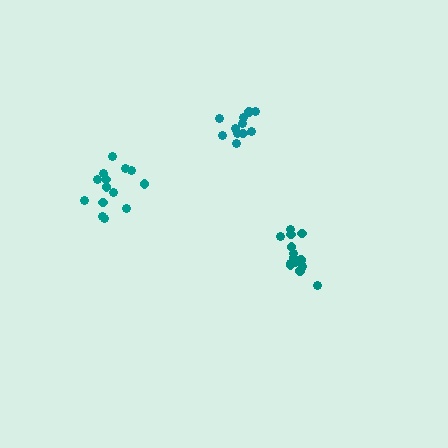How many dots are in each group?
Group 1: 15 dots, Group 2: 14 dots, Group 3: 11 dots (40 total).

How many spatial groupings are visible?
There are 3 spatial groupings.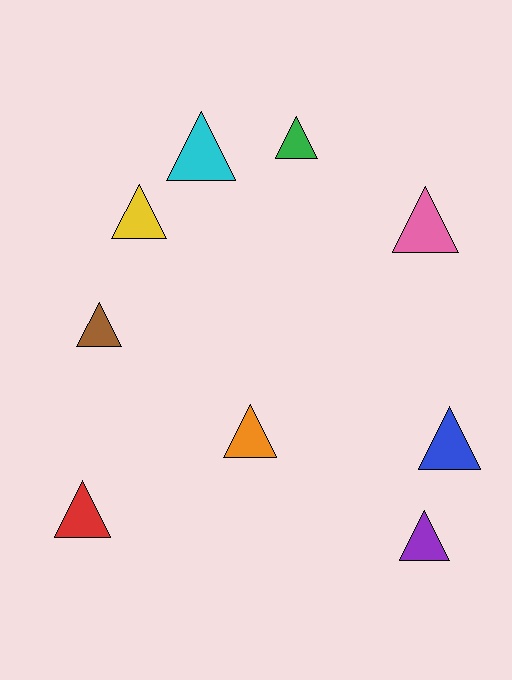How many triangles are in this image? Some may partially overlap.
There are 9 triangles.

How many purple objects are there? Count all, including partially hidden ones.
There is 1 purple object.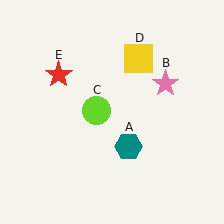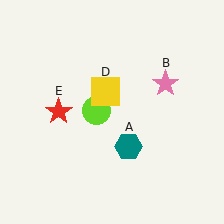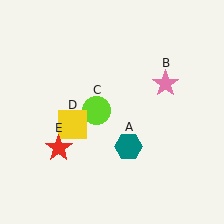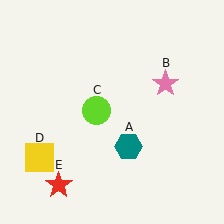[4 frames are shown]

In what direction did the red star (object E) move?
The red star (object E) moved down.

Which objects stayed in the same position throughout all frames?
Teal hexagon (object A) and pink star (object B) and lime circle (object C) remained stationary.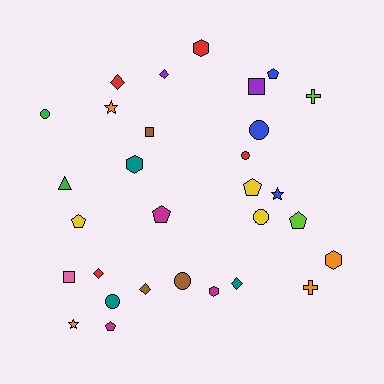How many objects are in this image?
There are 30 objects.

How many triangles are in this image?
There is 1 triangle.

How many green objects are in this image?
There are 2 green objects.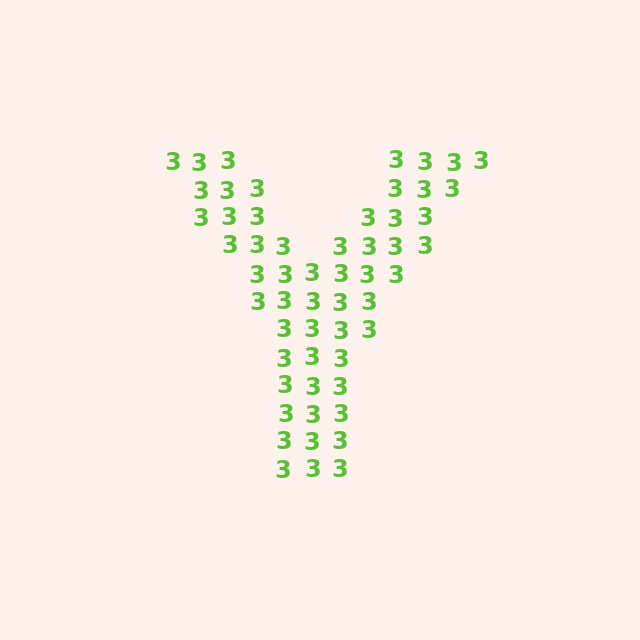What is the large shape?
The large shape is the letter Y.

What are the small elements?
The small elements are digit 3's.